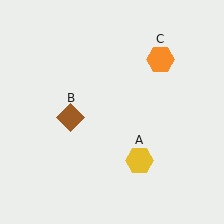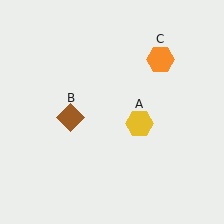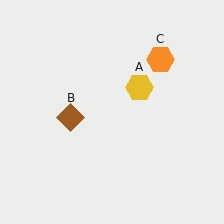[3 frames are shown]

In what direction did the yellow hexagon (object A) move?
The yellow hexagon (object A) moved up.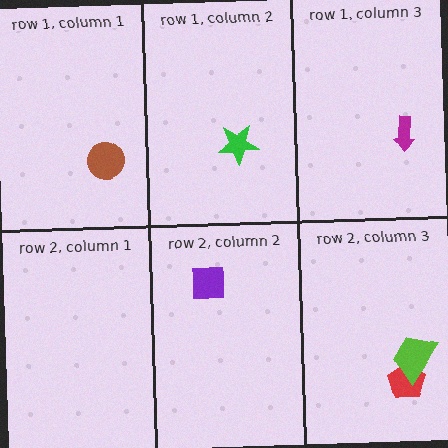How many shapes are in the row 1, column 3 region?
1.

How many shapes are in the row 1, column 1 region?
1.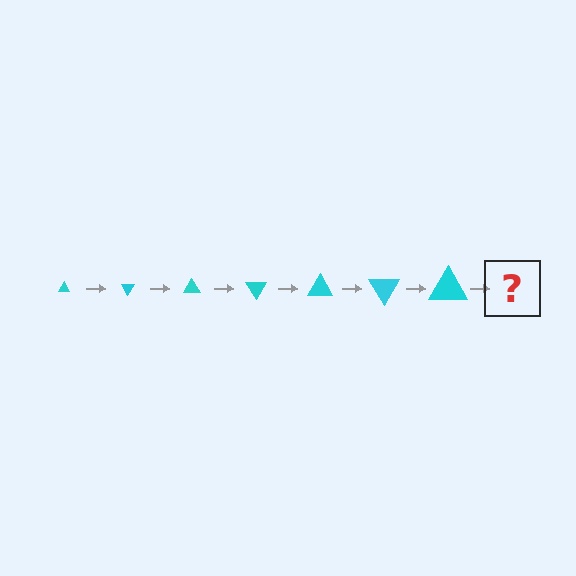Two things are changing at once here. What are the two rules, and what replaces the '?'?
The two rules are that the triangle grows larger each step and it rotates 60 degrees each step. The '?' should be a triangle, larger than the previous one and rotated 420 degrees from the start.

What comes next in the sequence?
The next element should be a triangle, larger than the previous one and rotated 420 degrees from the start.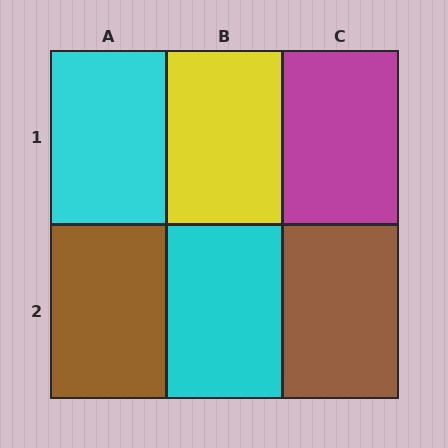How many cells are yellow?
1 cell is yellow.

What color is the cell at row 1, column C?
Magenta.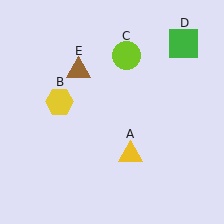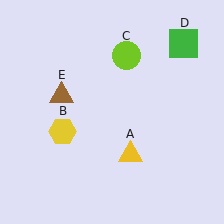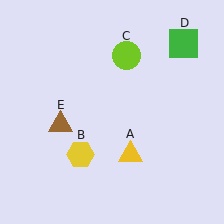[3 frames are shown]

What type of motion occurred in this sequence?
The yellow hexagon (object B), brown triangle (object E) rotated counterclockwise around the center of the scene.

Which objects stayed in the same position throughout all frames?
Yellow triangle (object A) and lime circle (object C) and green square (object D) remained stationary.